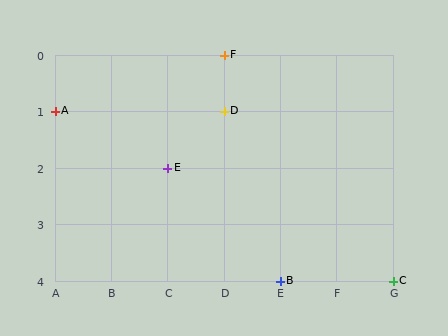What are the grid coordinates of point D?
Point D is at grid coordinates (D, 1).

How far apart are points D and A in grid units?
Points D and A are 3 columns apart.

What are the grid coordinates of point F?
Point F is at grid coordinates (D, 0).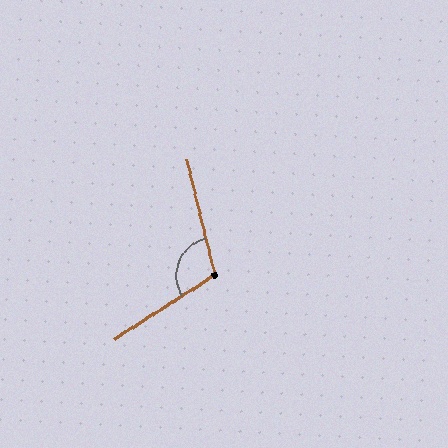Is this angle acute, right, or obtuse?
It is obtuse.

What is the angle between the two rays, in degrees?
Approximately 109 degrees.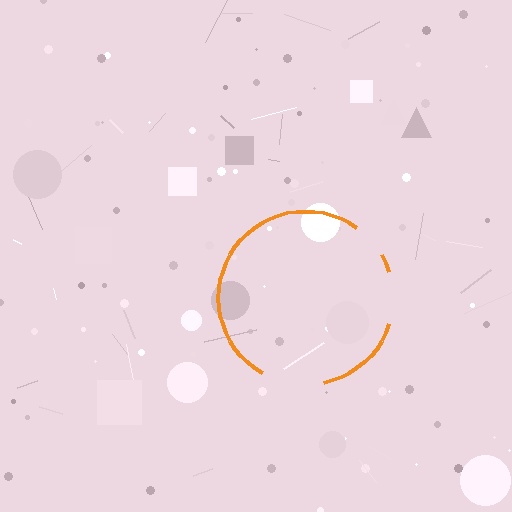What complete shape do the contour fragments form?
The contour fragments form a circle.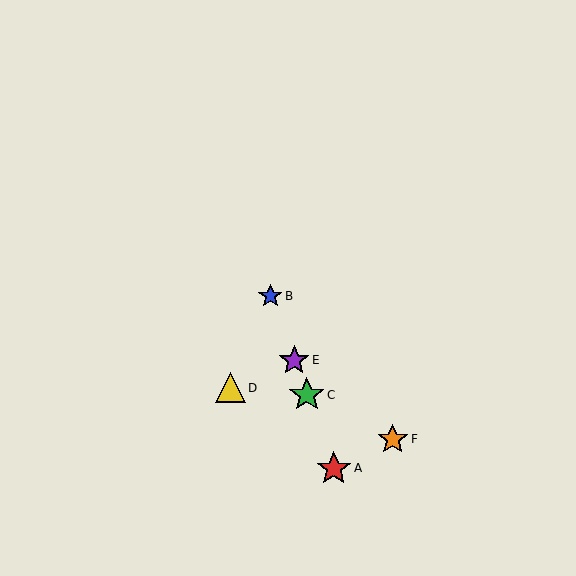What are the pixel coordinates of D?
Object D is at (231, 388).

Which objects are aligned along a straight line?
Objects A, B, C, E are aligned along a straight line.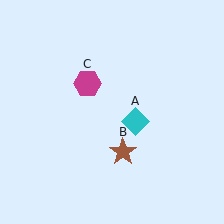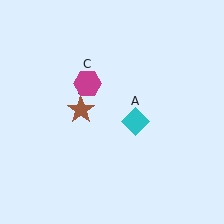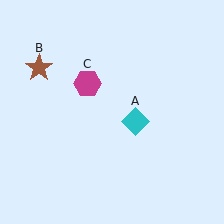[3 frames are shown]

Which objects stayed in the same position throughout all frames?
Cyan diamond (object A) and magenta hexagon (object C) remained stationary.